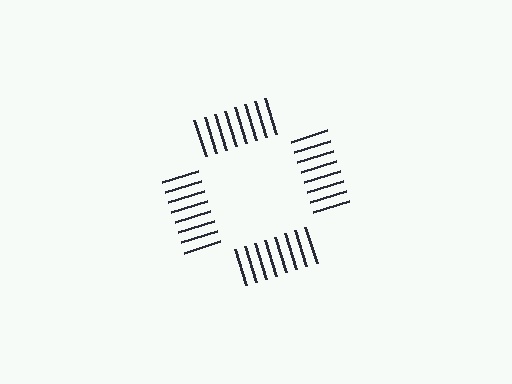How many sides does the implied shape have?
4 sides — the line-ends trace a square.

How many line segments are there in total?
32 — 8 along each of the 4 edges.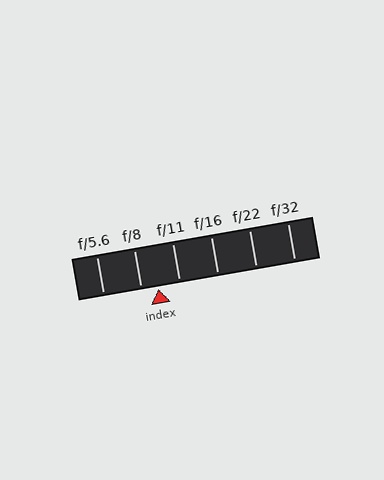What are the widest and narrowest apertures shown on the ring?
The widest aperture shown is f/5.6 and the narrowest is f/32.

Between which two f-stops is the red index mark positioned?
The index mark is between f/8 and f/11.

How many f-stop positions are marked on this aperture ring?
There are 6 f-stop positions marked.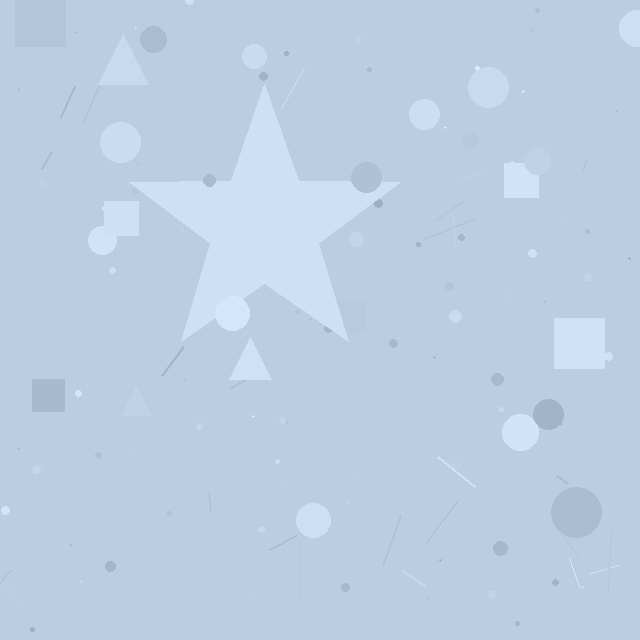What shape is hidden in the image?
A star is hidden in the image.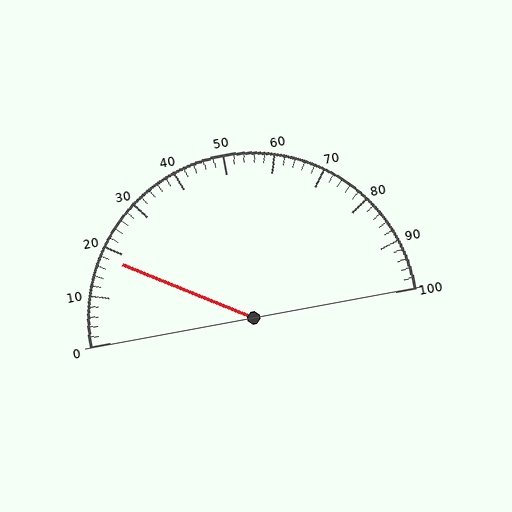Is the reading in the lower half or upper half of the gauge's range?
The reading is in the lower half of the range (0 to 100).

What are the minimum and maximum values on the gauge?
The gauge ranges from 0 to 100.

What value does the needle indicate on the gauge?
The needle indicates approximately 18.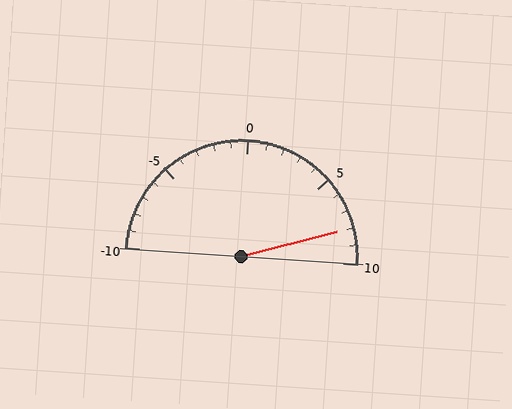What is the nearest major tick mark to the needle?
The nearest major tick mark is 10.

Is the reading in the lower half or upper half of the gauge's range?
The reading is in the upper half of the range (-10 to 10).